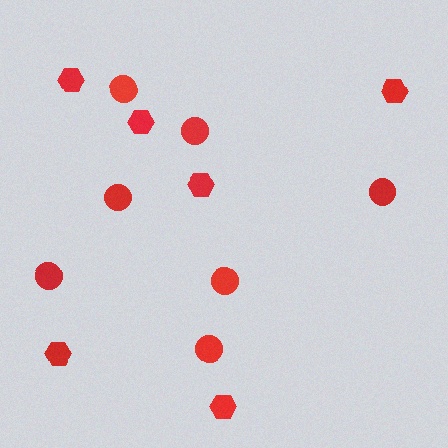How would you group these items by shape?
There are 2 groups: one group of hexagons (6) and one group of circles (7).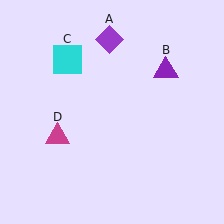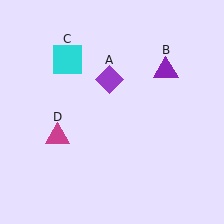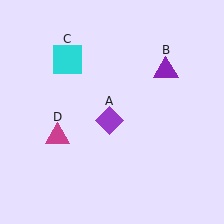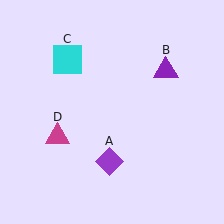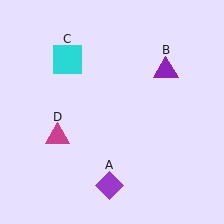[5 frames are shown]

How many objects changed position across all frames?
1 object changed position: purple diamond (object A).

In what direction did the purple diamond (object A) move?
The purple diamond (object A) moved down.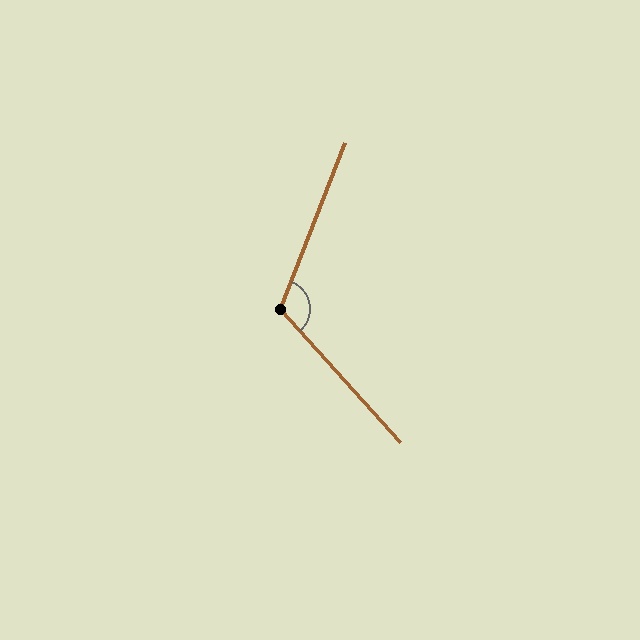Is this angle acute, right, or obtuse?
It is obtuse.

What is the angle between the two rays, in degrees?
Approximately 117 degrees.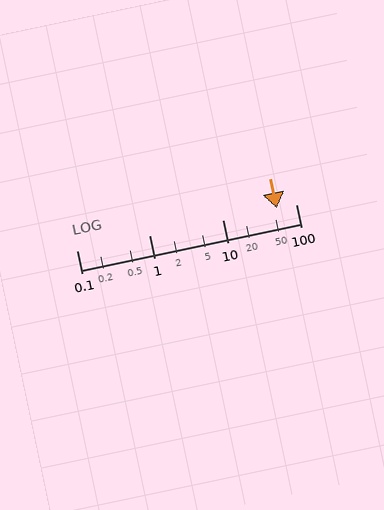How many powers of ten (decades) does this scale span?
The scale spans 3 decades, from 0.1 to 100.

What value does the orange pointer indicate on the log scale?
The pointer indicates approximately 55.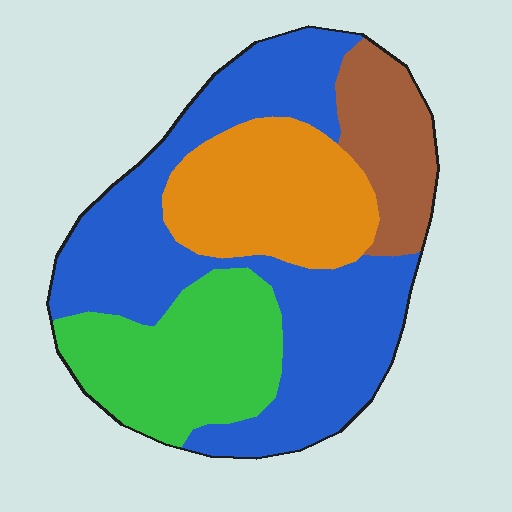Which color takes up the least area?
Brown, at roughly 10%.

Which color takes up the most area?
Blue, at roughly 45%.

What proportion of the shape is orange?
Orange takes up between a sixth and a third of the shape.